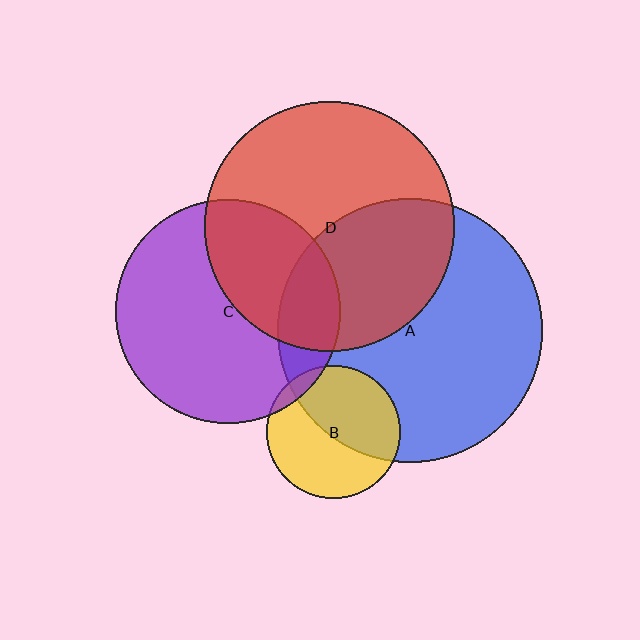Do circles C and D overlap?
Yes.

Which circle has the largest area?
Circle A (blue).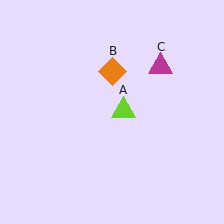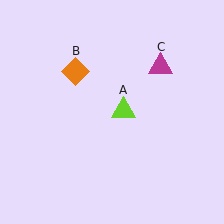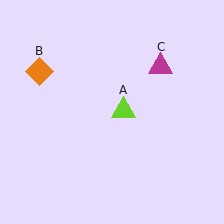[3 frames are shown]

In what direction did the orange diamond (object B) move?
The orange diamond (object B) moved left.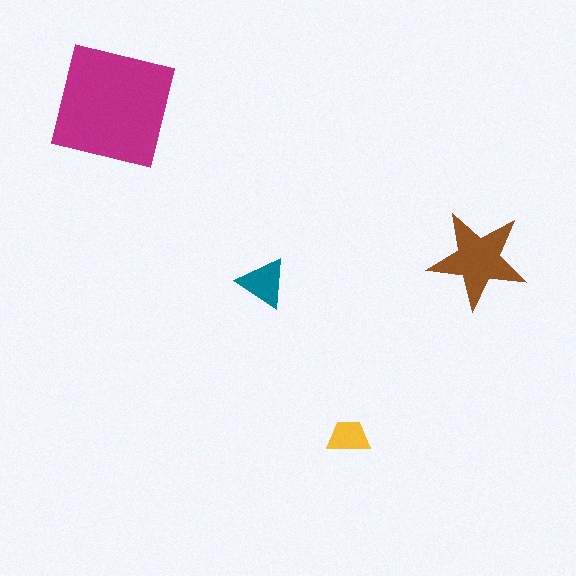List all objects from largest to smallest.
The magenta square, the brown star, the teal triangle, the yellow trapezoid.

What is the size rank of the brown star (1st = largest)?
2nd.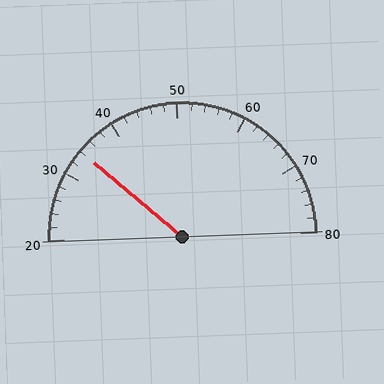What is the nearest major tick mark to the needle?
The nearest major tick mark is 30.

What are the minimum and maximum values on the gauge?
The gauge ranges from 20 to 80.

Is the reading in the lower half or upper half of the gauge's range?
The reading is in the lower half of the range (20 to 80).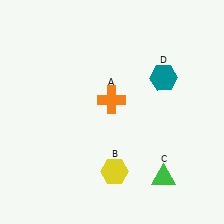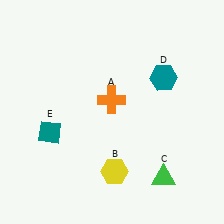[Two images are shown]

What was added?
A teal diamond (E) was added in Image 2.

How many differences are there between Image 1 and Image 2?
There is 1 difference between the two images.